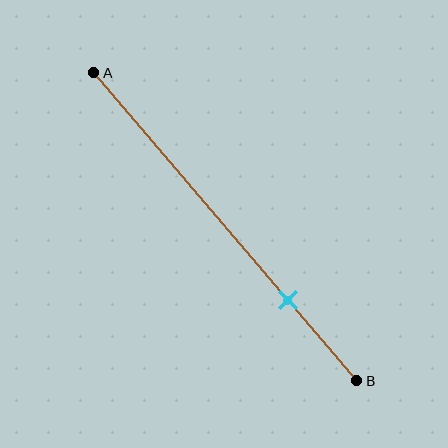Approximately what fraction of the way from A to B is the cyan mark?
The cyan mark is approximately 75% of the way from A to B.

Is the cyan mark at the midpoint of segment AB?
No, the mark is at about 75% from A, not at the 50% midpoint.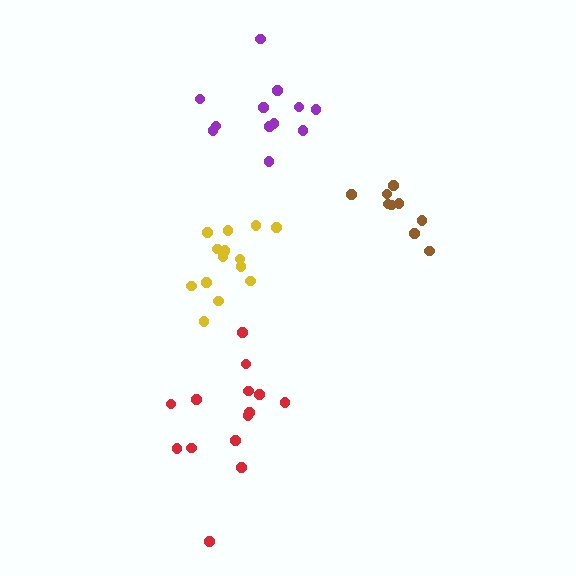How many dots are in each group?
Group 1: 15 dots, Group 2: 9 dots, Group 3: 14 dots, Group 4: 12 dots (50 total).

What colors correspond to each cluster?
The clusters are colored: yellow, brown, red, purple.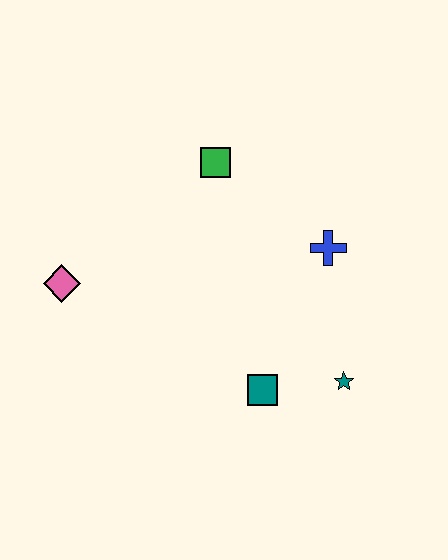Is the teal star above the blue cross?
No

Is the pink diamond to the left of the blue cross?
Yes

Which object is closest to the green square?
The blue cross is closest to the green square.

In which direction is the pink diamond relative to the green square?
The pink diamond is to the left of the green square.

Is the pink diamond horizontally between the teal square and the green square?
No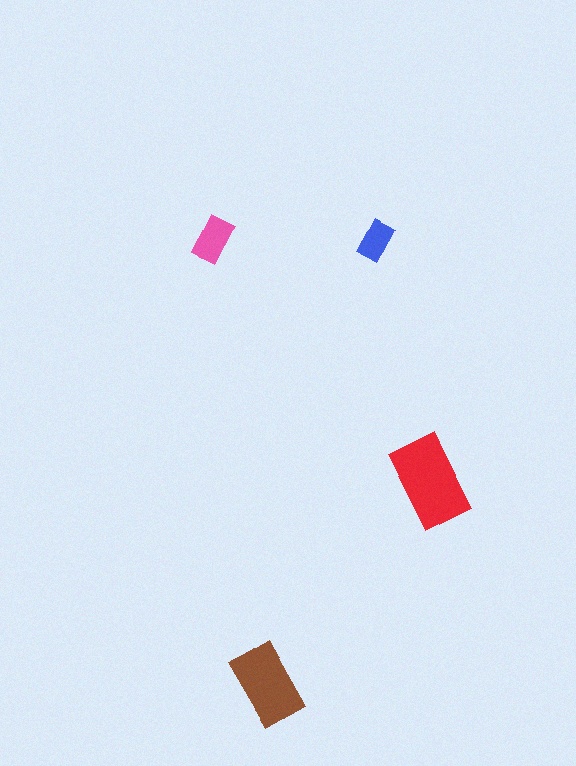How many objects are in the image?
There are 4 objects in the image.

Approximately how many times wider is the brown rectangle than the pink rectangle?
About 1.5 times wider.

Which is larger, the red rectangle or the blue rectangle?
The red one.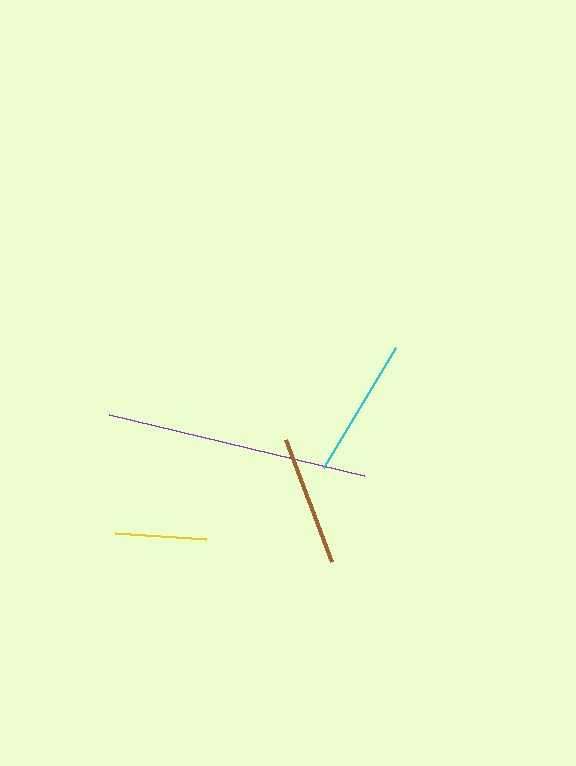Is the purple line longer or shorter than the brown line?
The purple line is longer than the brown line.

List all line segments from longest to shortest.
From longest to shortest: purple, cyan, brown, yellow.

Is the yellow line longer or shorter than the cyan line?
The cyan line is longer than the yellow line.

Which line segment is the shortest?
The yellow line is the shortest at approximately 90 pixels.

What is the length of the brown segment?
The brown segment is approximately 130 pixels long.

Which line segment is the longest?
The purple line is the longest at approximately 262 pixels.